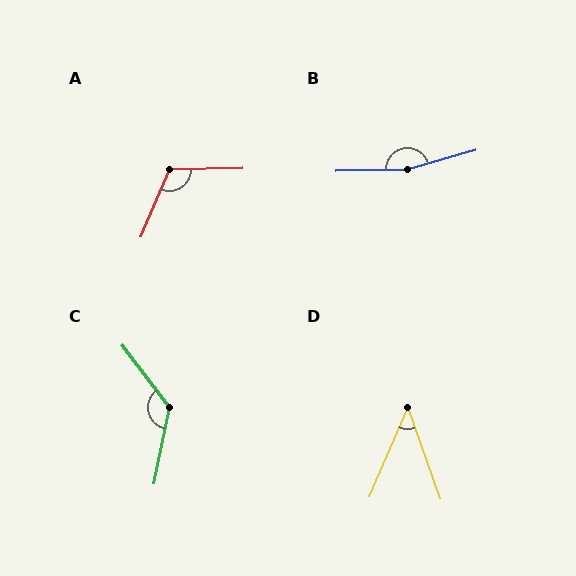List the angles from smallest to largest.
D (43°), A (113°), C (131°), B (165°).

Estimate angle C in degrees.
Approximately 131 degrees.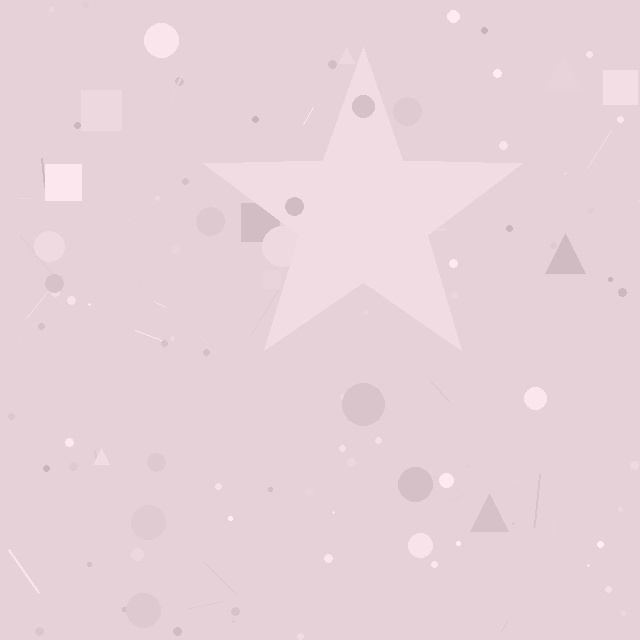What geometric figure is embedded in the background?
A star is embedded in the background.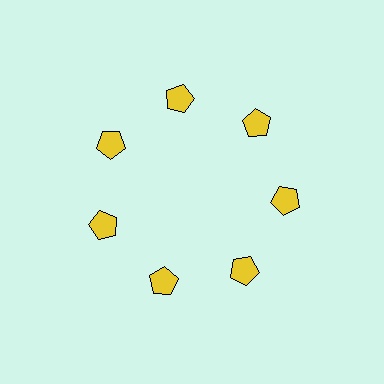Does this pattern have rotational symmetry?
Yes, this pattern has 7-fold rotational symmetry. It looks the same after rotating 51 degrees around the center.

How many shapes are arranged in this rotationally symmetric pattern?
There are 7 shapes, arranged in 7 groups of 1.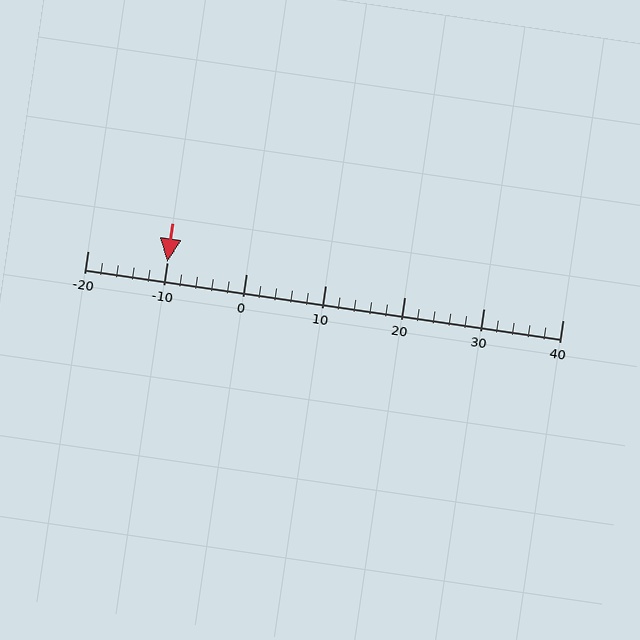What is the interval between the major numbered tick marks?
The major tick marks are spaced 10 units apart.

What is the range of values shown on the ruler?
The ruler shows values from -20 to 40.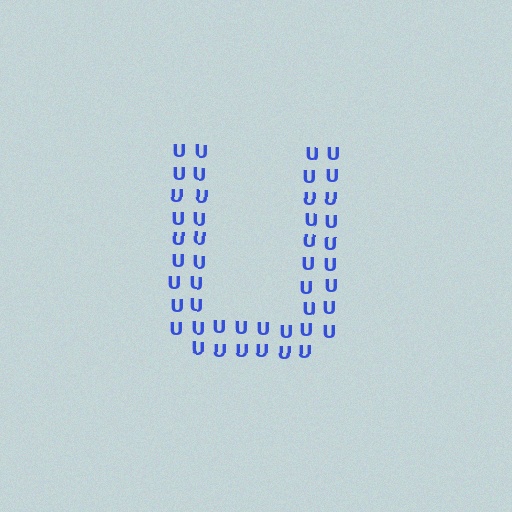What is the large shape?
The large shape is the letter U.